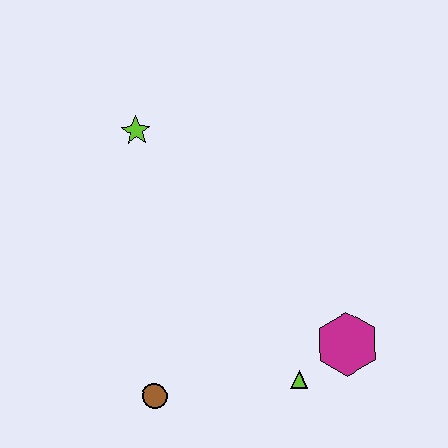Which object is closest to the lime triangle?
The magenta hexagon is closest to the lime triangle.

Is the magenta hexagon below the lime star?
Yes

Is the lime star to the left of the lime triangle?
Yes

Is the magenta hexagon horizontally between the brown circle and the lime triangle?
No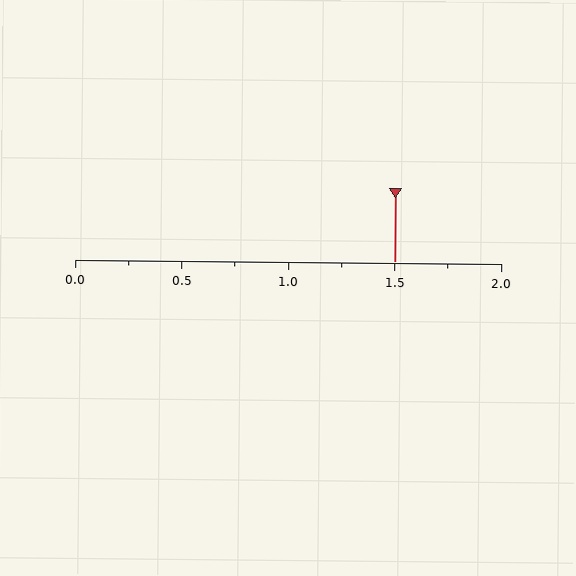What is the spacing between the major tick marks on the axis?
The major ticks are spaced 0.5 apart.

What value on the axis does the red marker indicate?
The marker indicates approximately 1.5.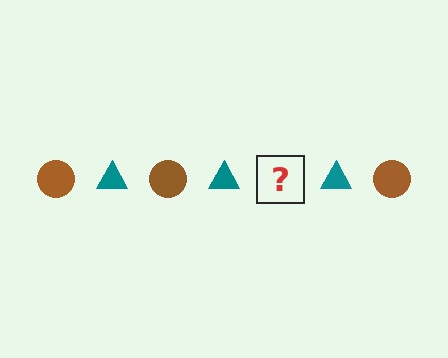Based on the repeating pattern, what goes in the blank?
The blank should be a brown circle.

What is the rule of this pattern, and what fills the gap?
The rule is that the pattern alternates between brown circle and teal triangle. The gap should be filled with a brown circle.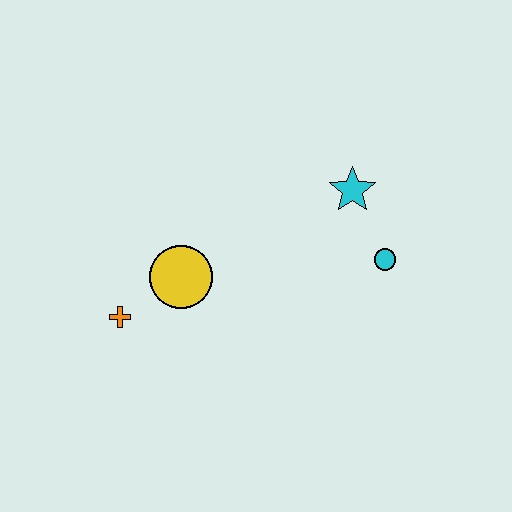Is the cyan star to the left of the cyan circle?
Yes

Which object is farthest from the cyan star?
The orange cross is farthest from the cyan star.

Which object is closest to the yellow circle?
The orange cross is closest to the yellow circle.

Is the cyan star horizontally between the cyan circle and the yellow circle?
Yes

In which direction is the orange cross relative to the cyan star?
The orange cross is to the left of the cyan star.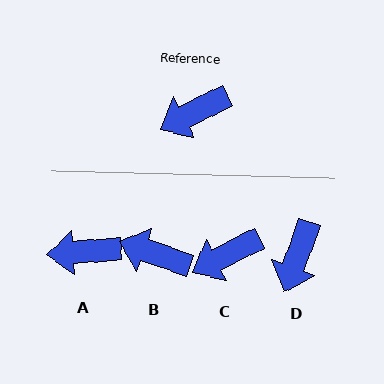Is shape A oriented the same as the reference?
No, it is off by about 22 degrees.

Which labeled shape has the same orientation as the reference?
C.